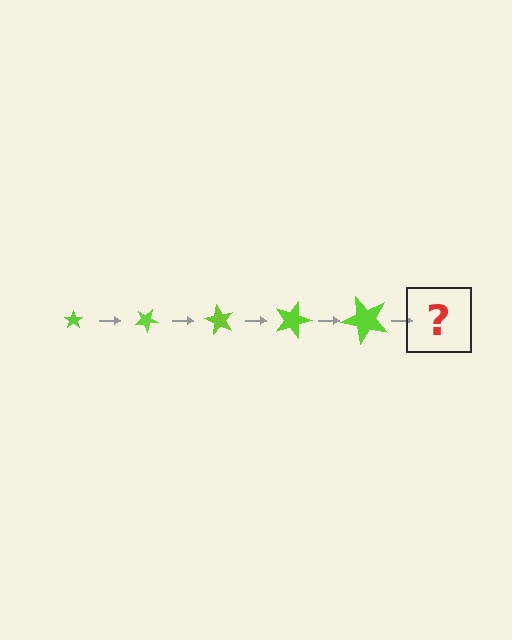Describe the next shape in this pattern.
It should be a star, larger than the previous one and rotated 150 degrees from the start.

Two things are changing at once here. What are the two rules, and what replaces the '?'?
The two rules are that the star grows larger each step and it rotates 30 degrees each step. The '?' should be a star, larger than the previous one and rotated 150 degrees from the start.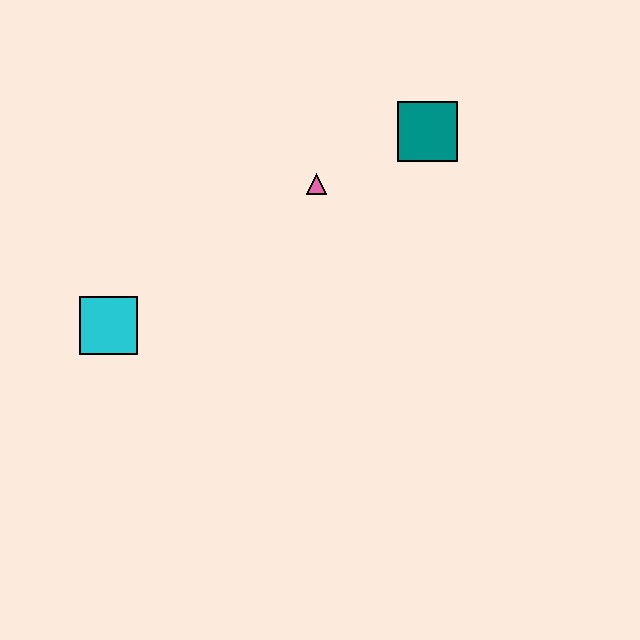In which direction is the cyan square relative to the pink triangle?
The cyan square is to the left of the pink triangle.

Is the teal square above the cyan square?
Yes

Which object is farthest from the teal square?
The cyan square is farthest from the teal square.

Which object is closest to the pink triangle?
The teal square is closest to the pink triangle.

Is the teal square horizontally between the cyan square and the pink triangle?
No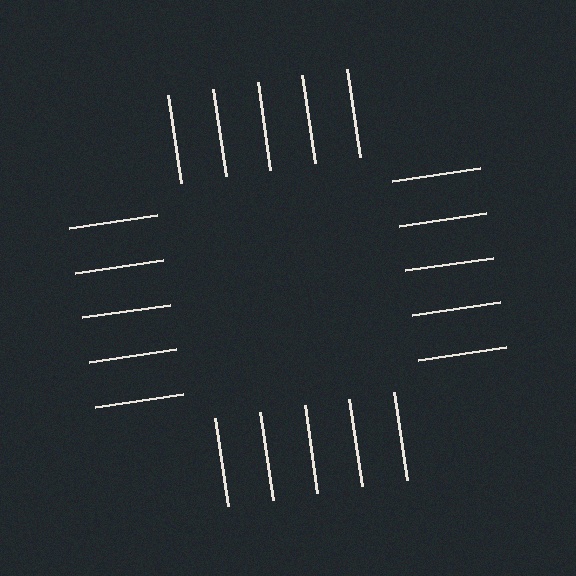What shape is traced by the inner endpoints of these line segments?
An illusory square — the line segments terminate on its edges but no continuous stroke is drawn.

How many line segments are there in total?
20 — 5 along each of the 4 edges.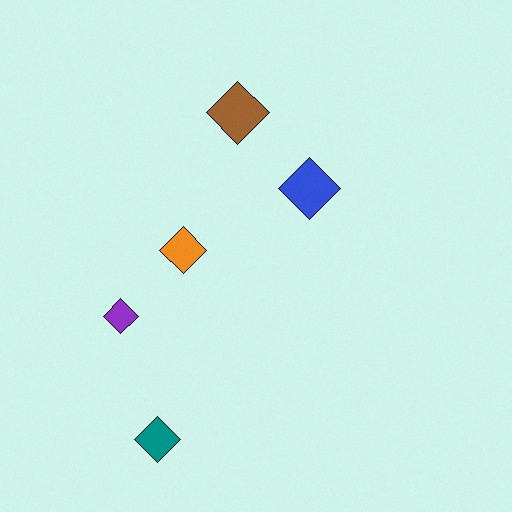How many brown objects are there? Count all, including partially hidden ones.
There is 1 brown object.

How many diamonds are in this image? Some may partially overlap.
There are 5 diamonds.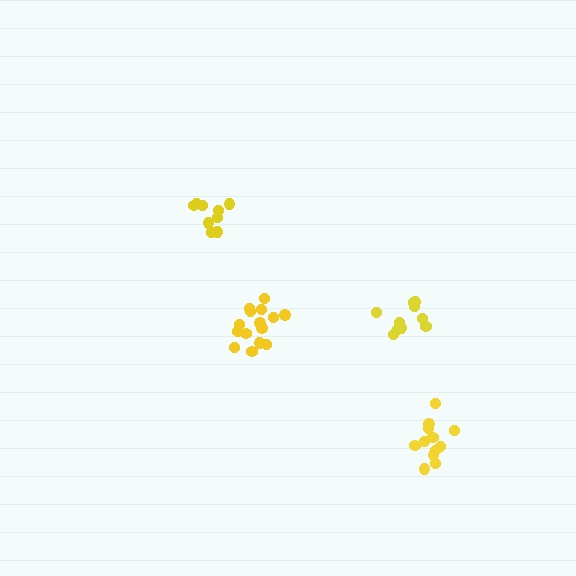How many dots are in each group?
Group 1: 12 dots, Group 2: 15 dots, Group 3: 10 dots, Group 4: 9 dots (46 total).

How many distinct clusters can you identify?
There are 4 distinct clusters.